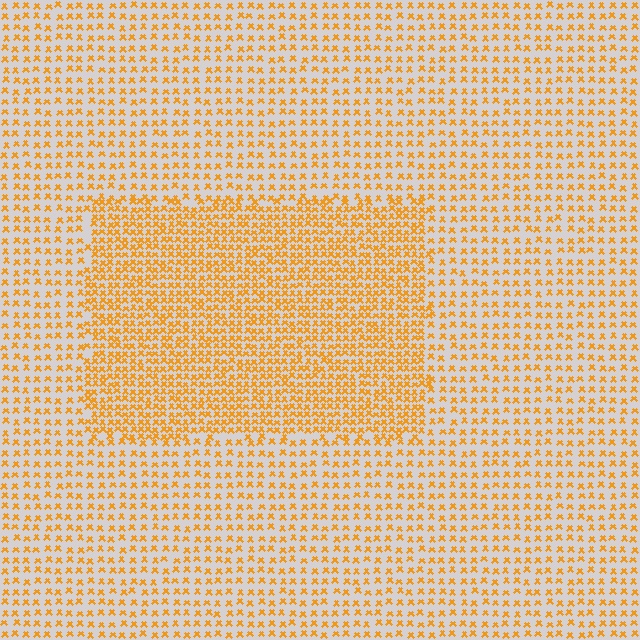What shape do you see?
I see a rectangle.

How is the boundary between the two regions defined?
The boundary is defined by a change in element density (approximately 2.0x ratio). All elements are the same color, size, and shape.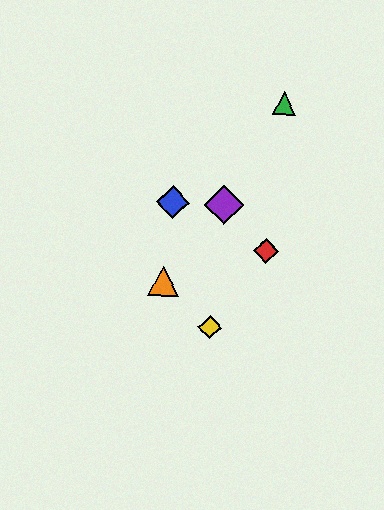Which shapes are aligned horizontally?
The blue diamond, the purple diamond are aligned horizontally.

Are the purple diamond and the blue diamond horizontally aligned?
Yes, both are at y≈205.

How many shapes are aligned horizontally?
2 shapes (the blue diamond, the purple diamond) are aligned horizontally.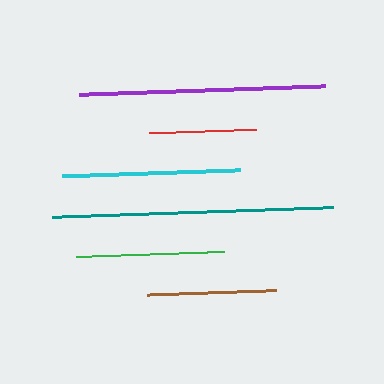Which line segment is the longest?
The teal line is the longest at approximately 281 pixels.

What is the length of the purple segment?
The purple segment is approximately 247 pixels long.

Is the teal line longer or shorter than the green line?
The teal line is longer than the green line.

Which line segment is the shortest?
The red line is the shortest at approximately 107 pixels.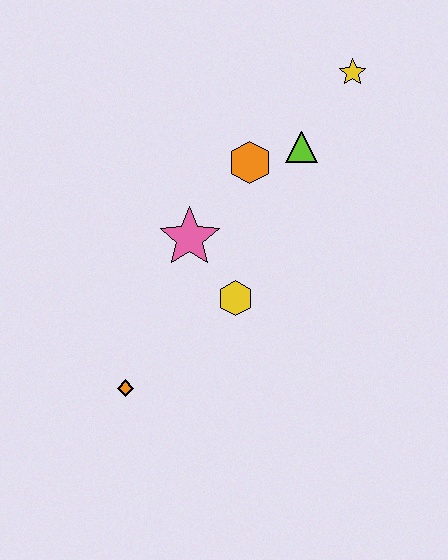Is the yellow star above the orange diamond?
Yes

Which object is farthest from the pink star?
The yellow star is farthest from the pink star.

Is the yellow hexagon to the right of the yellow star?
No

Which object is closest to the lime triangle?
The orange hexagon is closest to the lime triangle.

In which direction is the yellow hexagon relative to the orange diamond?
The yellow hexagon is to the right of the orange diamond.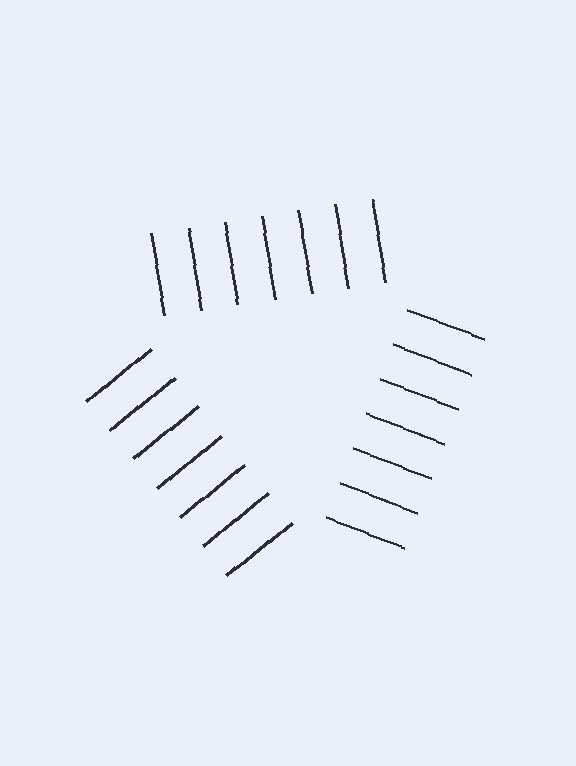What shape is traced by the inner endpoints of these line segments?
An illusory triangle — the line segments terminate on its edges but no continuous stroke is drawn.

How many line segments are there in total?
21 — 7 along each of the 3 edges.